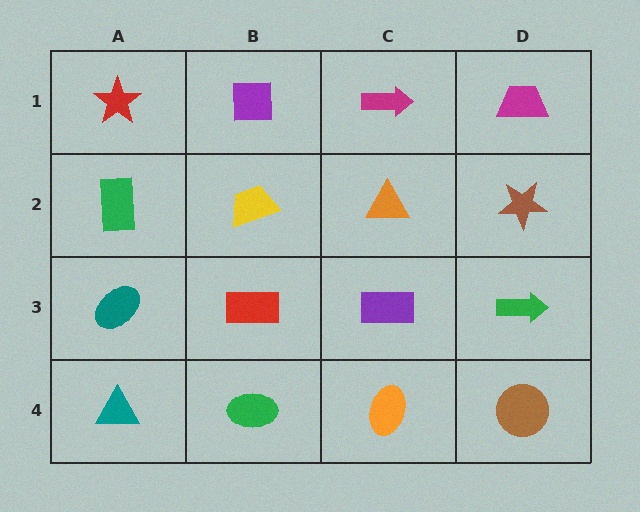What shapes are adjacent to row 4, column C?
A purple rectangle (row 3, column C), a green ellipse (row 4, column B), a brown circle (row 4, column D).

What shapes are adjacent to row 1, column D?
A brown star (row 2, column D), a magenta arrow (row 1, column C).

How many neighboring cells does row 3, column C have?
4.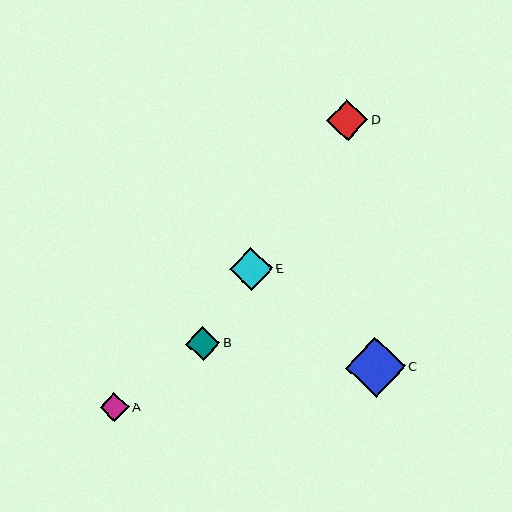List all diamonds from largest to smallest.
From largest to smallest: C, E, D, B, A.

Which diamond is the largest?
Diamond C is the largest with a size of approximately 60 pixels.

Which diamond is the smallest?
Diamond A is the smallest with a size of approximately 29 pixels.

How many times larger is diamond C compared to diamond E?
Diamond C is approximately 1.4 times the size of diamond E.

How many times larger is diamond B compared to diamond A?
Diamond B is approximately 1.2 times the size of diamond A.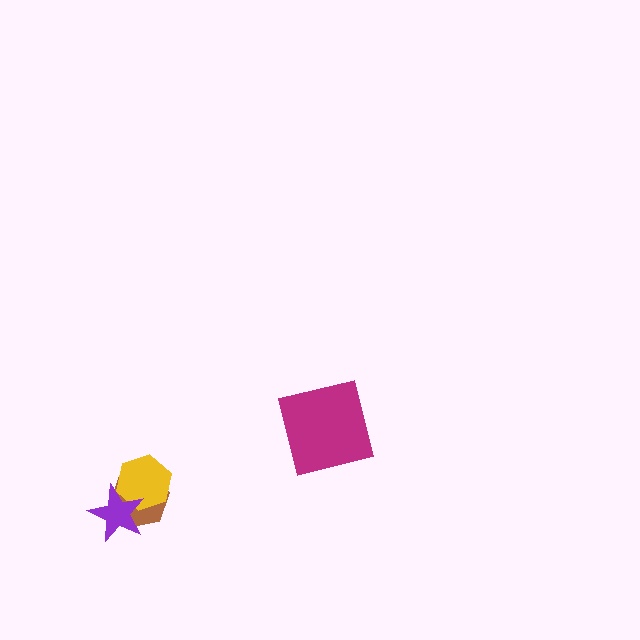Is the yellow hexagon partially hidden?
Yes, it is partially covered by another shape.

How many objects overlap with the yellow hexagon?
2 objects overlap with the yellow hexagon.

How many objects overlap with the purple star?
2 objects overlap with the purple star.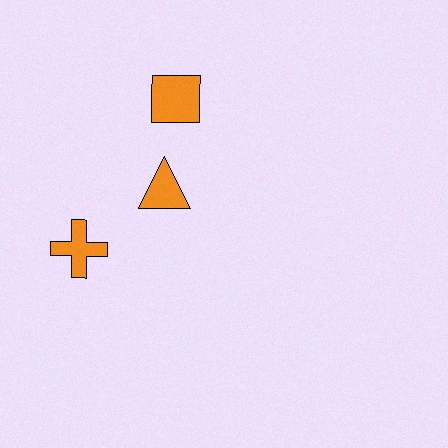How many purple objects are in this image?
There are no purple objects.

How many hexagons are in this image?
There are no hexagons.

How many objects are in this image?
There are 3 objects.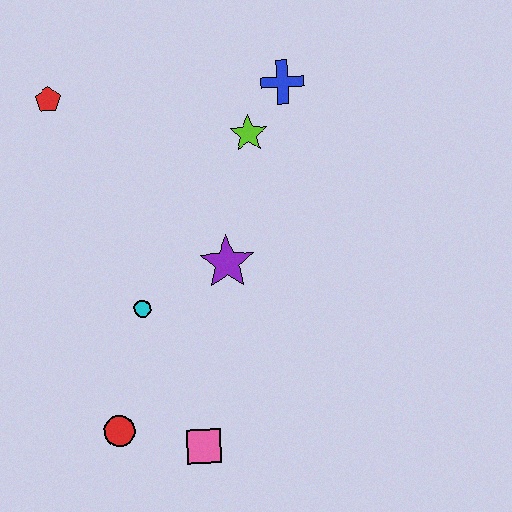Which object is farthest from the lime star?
The red circle is farthest from the lime star.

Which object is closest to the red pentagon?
The lime star is closest to the red pentagon.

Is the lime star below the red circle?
No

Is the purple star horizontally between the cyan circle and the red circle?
No